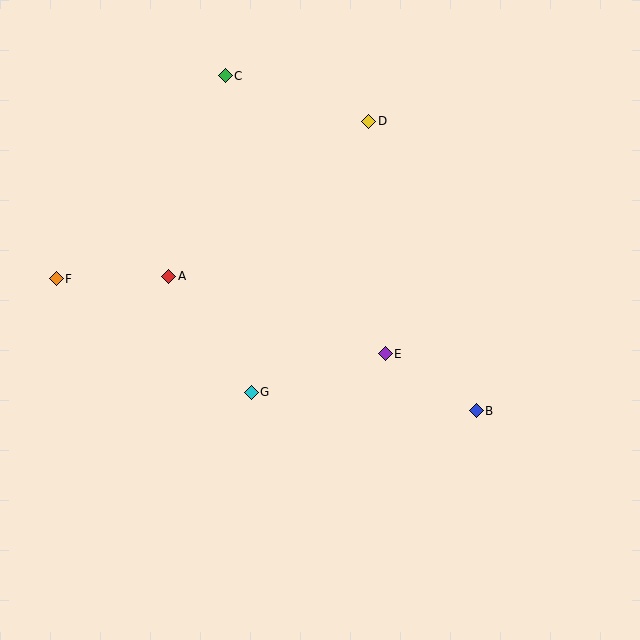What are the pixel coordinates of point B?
Point B is at (476, 411).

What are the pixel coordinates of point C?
Point C is at (225, 76).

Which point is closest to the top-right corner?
Point D is closest to the top-right corner.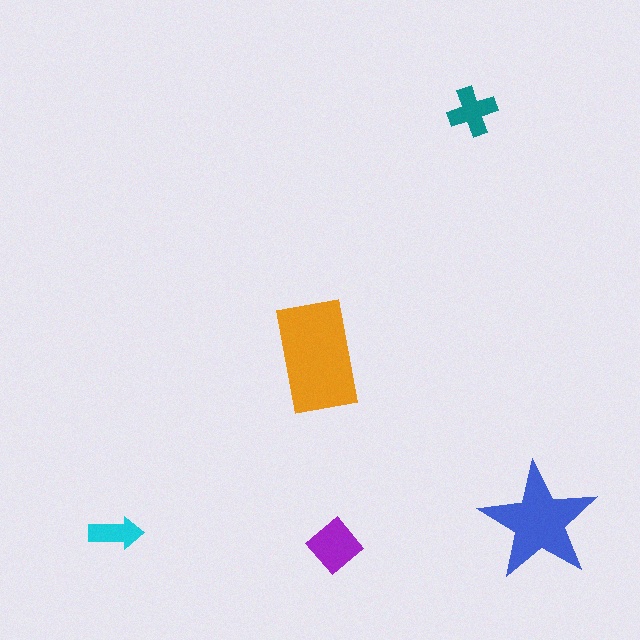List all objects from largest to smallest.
The orange rectangle, the blue star, the purple diamond, the teal cross, the cyan arrow.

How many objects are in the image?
There are 5 objects in the image.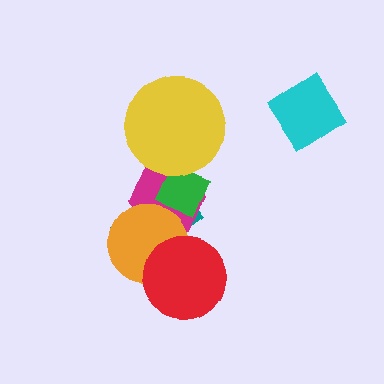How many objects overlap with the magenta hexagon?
4 objects overlap with the magenta hexagon.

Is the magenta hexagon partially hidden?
Yes, it is partially covered by another shape.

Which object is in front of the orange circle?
The red circle is in front of the orange circle.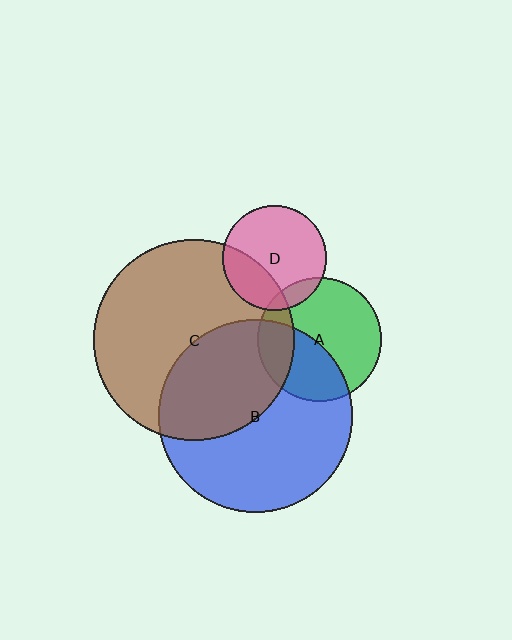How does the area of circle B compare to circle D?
Approximately 3.5 times.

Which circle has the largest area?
Circle C (brown).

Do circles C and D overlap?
Yes.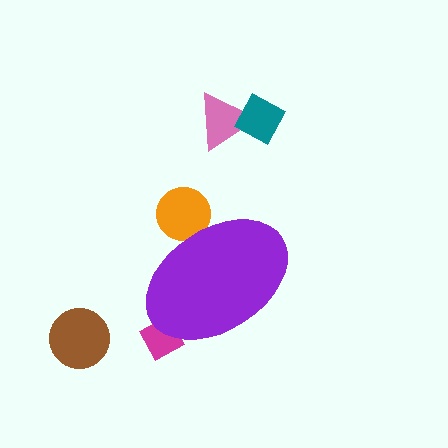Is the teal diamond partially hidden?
No, the teal diamond is fully visible.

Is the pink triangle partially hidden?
No, the pink triangle is fully visible.